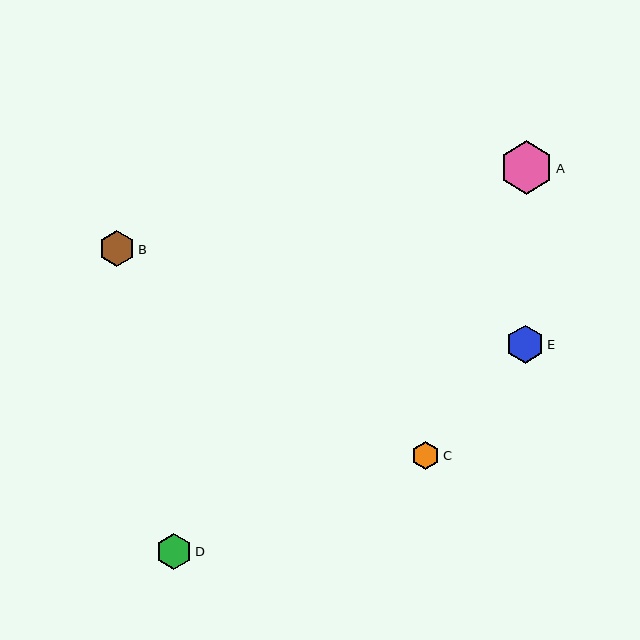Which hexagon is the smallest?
Hexagon C is the smallest with a size of approximately 28 pixels.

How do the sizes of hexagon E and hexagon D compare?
Hexagon E and hexagon D are approximately the same size.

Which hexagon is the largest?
Hexagon A is the largest with a size of approximately 54 pixels.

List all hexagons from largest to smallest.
From largest to smallest: A, E, D, B, C.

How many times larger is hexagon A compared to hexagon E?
Hexagon A is approximately 1.4 times the size of hexagon E.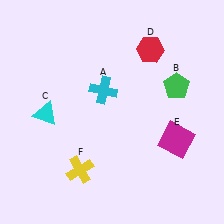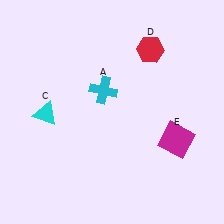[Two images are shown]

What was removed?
The yellow cross (F), the green pentagon (B) were removed in Image 2.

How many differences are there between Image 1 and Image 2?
There are 2 differences between the two images.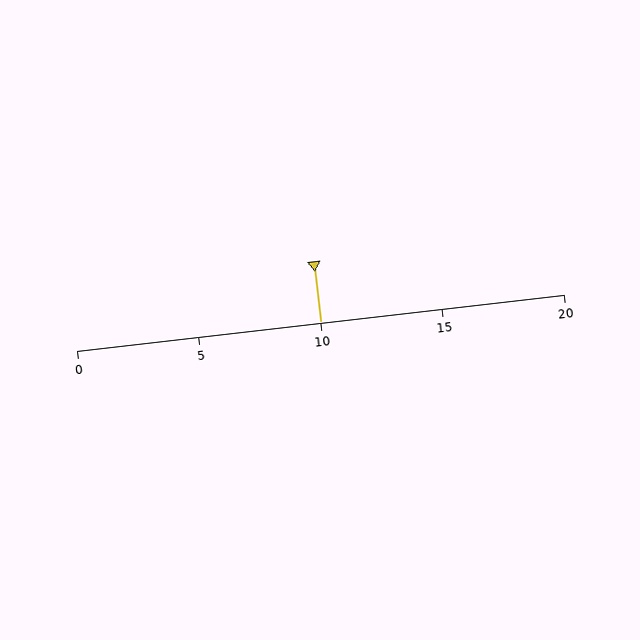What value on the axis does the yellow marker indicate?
The marker indicates approximately 10.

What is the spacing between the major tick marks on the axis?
The major ticks are spaced 5 apart.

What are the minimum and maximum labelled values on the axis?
The axis runs from 0 to 20.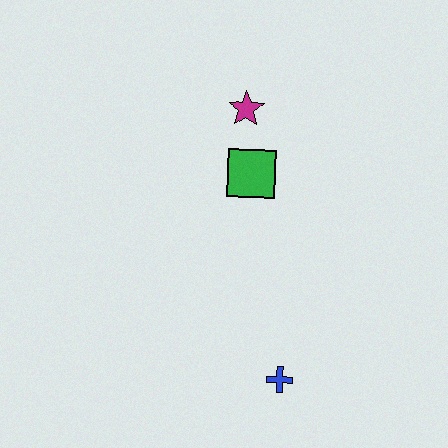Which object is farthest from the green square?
The blue cross is farthest from the green square.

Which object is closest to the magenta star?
The green square is closest to the magenta star.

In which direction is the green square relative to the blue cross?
The green square is above the blue cross.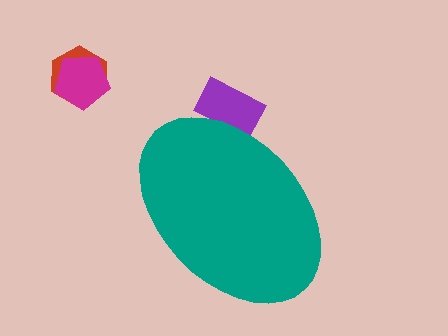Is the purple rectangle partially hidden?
Yes, the purple rectangle is partially hidden behind the teal ellipse.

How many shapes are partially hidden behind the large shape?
1 shape is partially hidden.